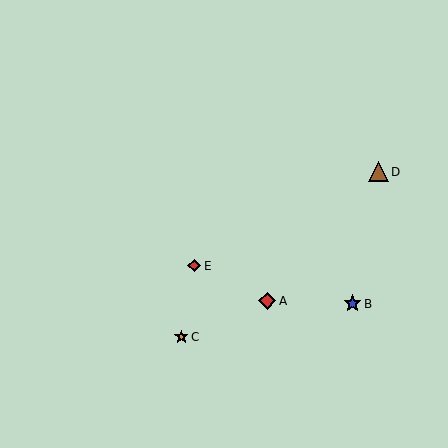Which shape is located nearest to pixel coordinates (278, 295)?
The red diamond (labeled A) at (267, 301) is nearest to that location.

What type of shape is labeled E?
Shape E is a red diamond.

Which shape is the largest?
The brown triangle (labeled D) is the largest.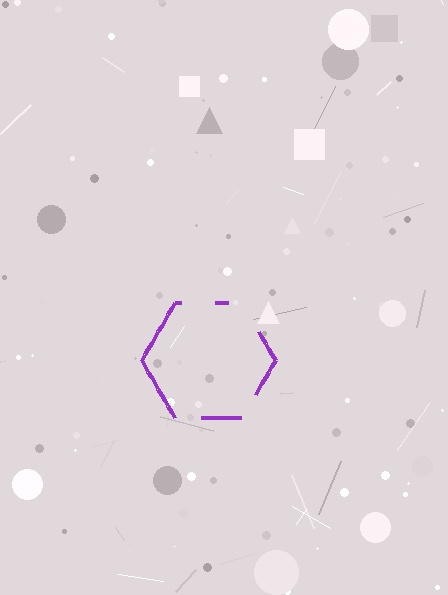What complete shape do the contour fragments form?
The contour fragments form a hexagon.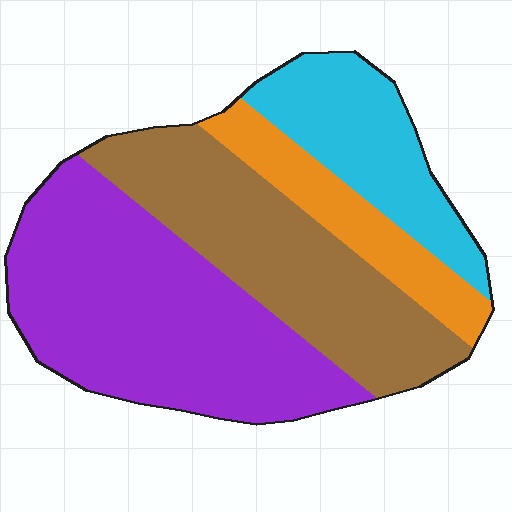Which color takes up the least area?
Orange, at roughly 15%.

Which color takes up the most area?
Purple, at roughly 40%.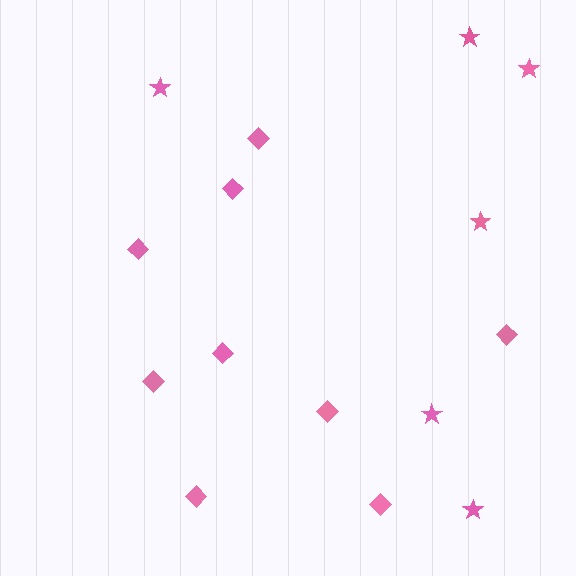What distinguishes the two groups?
There are 2 groups: one group of stars (6) and one group of diamonds (9).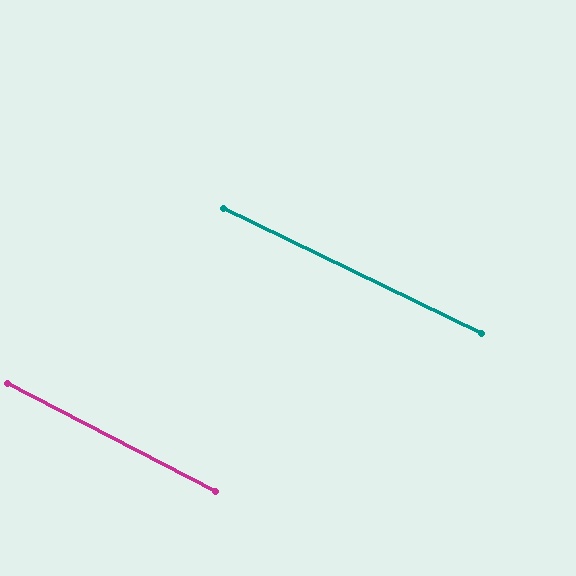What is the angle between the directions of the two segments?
Approximately 2 degrees.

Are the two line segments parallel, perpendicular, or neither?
Parallel — their directions differ by only 1.8°.